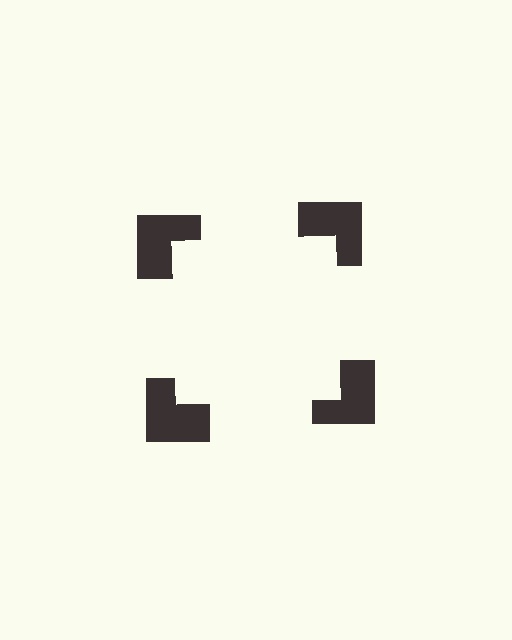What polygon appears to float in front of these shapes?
An illusory square — its edges are inferred from the aligned wedge cuts in the notched squares, not physically drawn.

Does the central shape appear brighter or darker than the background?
It typically appears slightly brighter than the background, even though no actual brightness change is drawn.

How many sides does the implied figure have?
4 sides.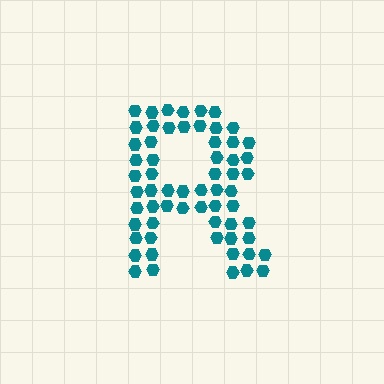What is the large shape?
The large shape is the letter R.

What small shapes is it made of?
It is made of small hexagons.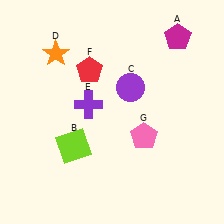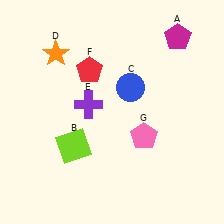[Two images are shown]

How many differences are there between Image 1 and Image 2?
There is 1 difference between the two images.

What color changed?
The circle (C) changed from purple in Image 1 to blue in Image 2.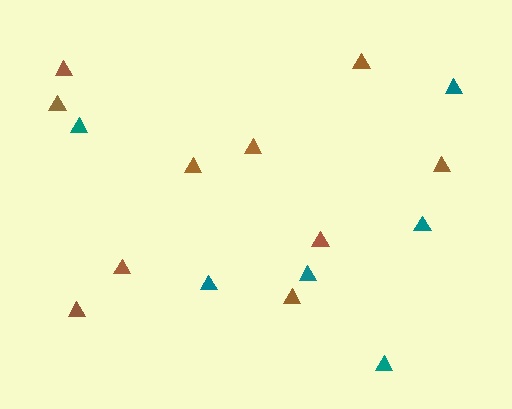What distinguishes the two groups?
There are 2 groups: one group of brown triangles (10) and one group of teal triangles (6).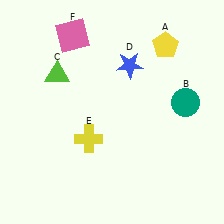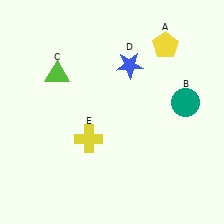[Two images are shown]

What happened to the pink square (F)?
The pink square (F) was removed in Image 2. It was in the top-left area of Image 1.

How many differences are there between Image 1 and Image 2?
There is 1 difference between the two images.